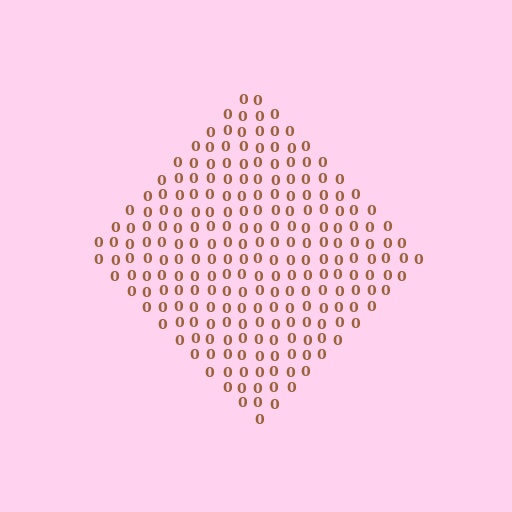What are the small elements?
The small elements are digit 0's.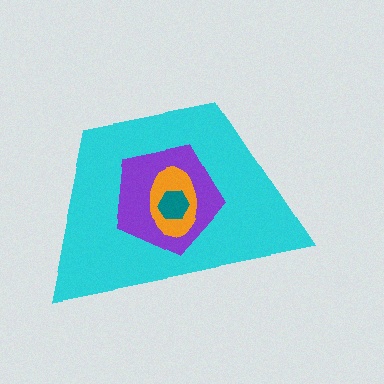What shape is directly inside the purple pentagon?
The orange ellipse.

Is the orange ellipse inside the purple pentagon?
Yes.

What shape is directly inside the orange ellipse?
The teal hexagon.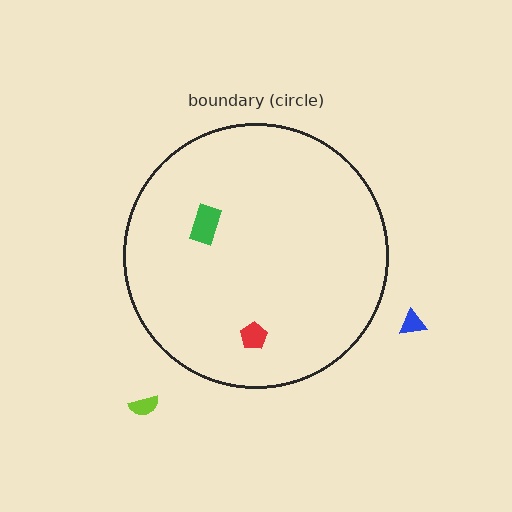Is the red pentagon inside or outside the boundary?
Inside.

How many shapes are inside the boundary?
2 inside, 2 outside.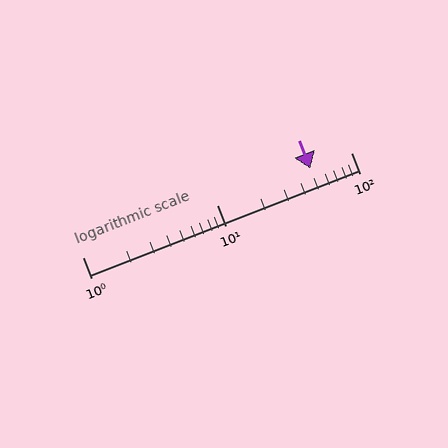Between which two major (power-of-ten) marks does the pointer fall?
The pointer is between 10 and 100.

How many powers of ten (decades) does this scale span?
The scale spans 2 decades, from 1 to 100.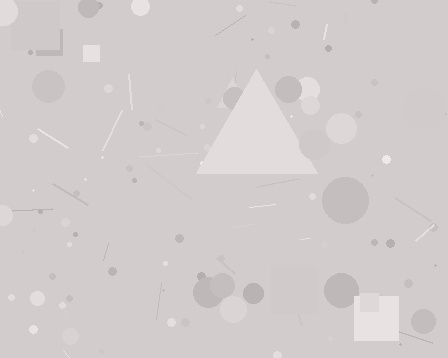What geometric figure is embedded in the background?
A triangle is embedded in the background.